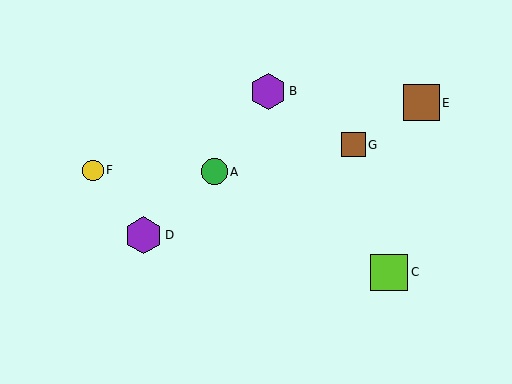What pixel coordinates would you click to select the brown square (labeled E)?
Click at (421, 103) to select the brown square E.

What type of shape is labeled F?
Shape F is a yellow circle.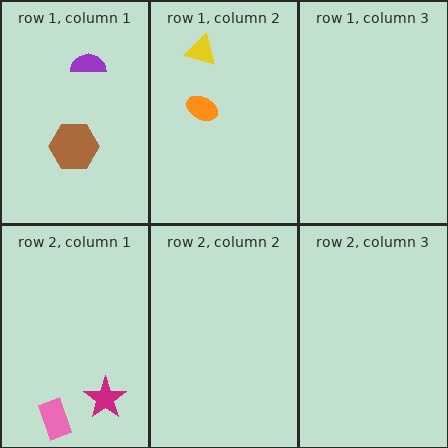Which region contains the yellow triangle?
The row 1, column 2 region.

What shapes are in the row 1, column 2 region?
The yellow triangle, the orange ellipse.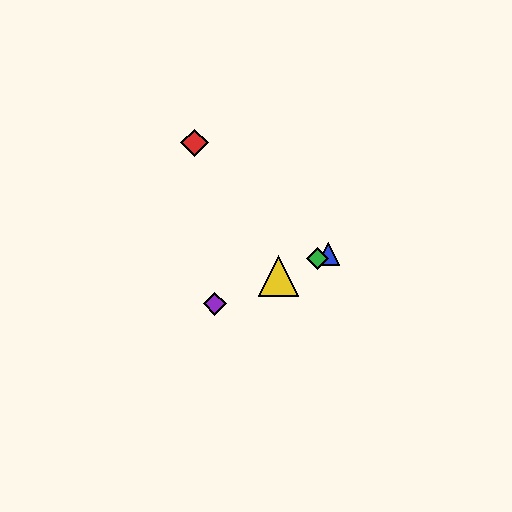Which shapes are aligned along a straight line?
The blue triangle, the green diamond, the yellow triangle, the purple diamond are aligned along a straight line.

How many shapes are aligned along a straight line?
4 shapes (the blue triangle, the green diamond, the yellow triangle, the purple diamond) are aligned along a straight line.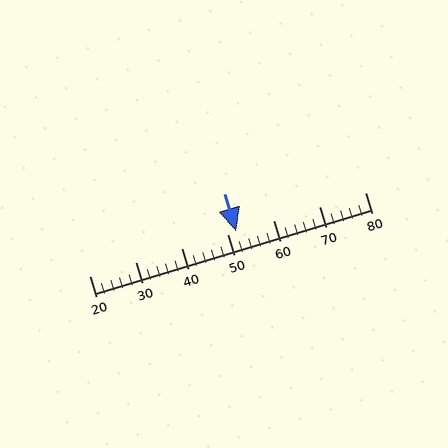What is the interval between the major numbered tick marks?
The major tick marks are spaced 10 units apart.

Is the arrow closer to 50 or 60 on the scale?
The arrow is closer to 50.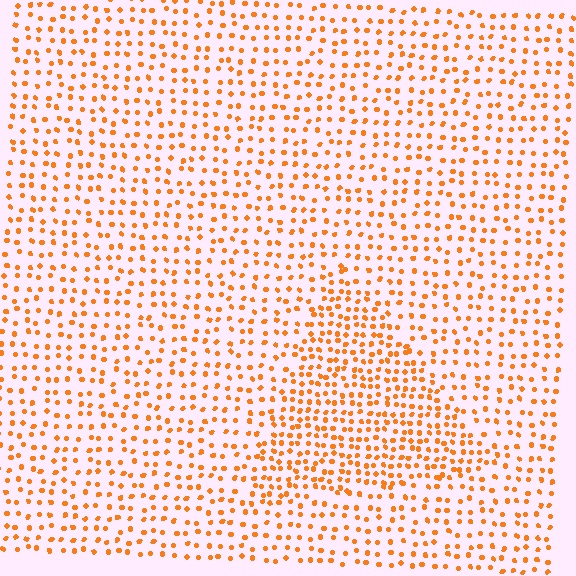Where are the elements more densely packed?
The elements are more densely packed inside the triangle boundary.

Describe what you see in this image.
The image contains small orange elements arranged at two different densities. A triangle-shaped region is visible where the elements are more densely packed than the surrounding area.